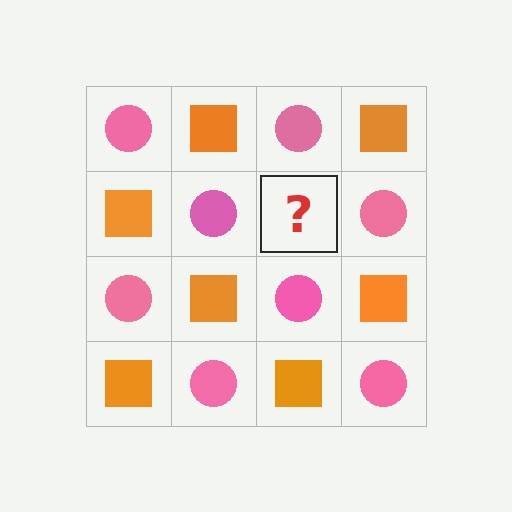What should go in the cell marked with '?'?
The missing cell should contain an orange square.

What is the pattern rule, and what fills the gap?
The rule is that it alternates pink circle and orange square in a checkerboard pattern. The gap should be filled with an orange square.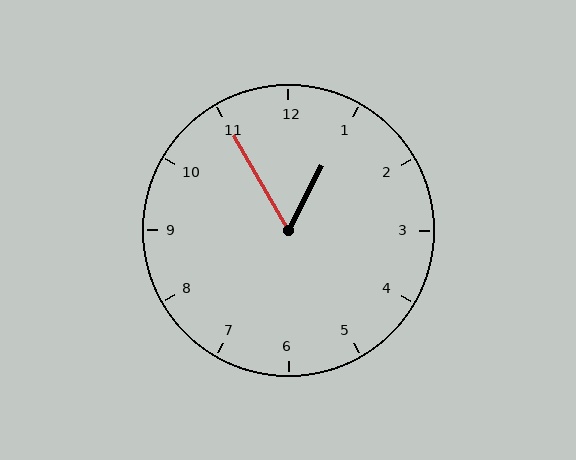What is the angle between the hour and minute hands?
Approximately 58 degrees.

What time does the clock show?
12:55.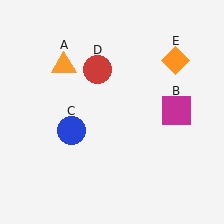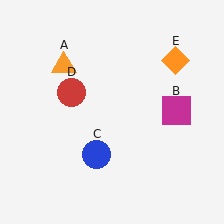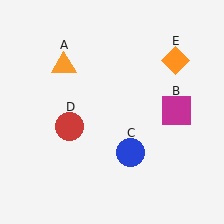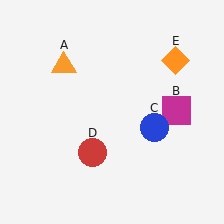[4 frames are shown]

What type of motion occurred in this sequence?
The blue circle (object C), red circle (object D) rotated counterclockwise around the center of the scene.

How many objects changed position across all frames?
2 objects changed position: blue circle (object C), red circle (object D).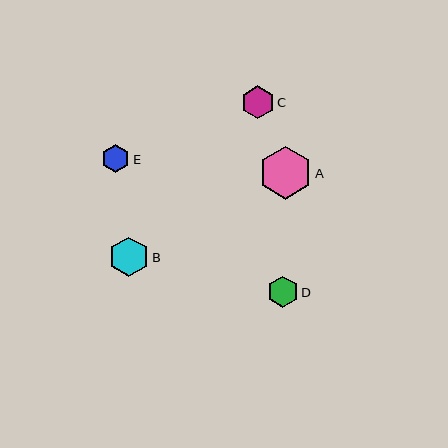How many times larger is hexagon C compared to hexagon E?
Hexagon C is approximately 1.2 times the size of hexagon E.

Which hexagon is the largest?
Hexagon A is the largest with a size of approximately 53 pixels.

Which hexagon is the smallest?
Hexagon E is the smallest with a size of approximately 28 pixels.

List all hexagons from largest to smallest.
From largest to smallest: A, B, C, D, E.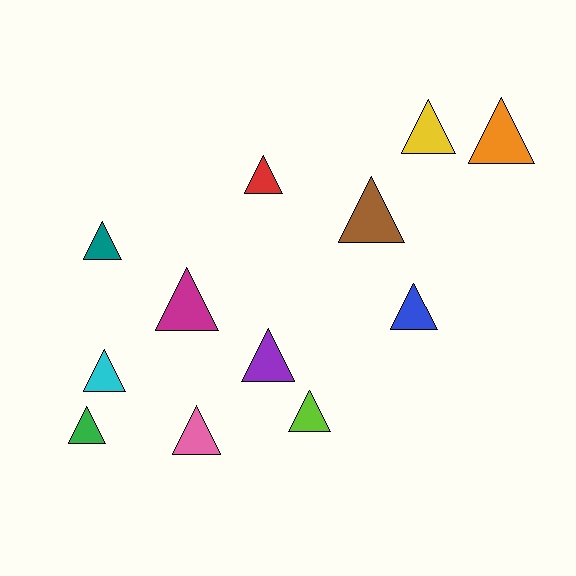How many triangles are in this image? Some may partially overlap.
There are 12 triangles.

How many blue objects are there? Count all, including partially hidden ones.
There is 1 blue object.